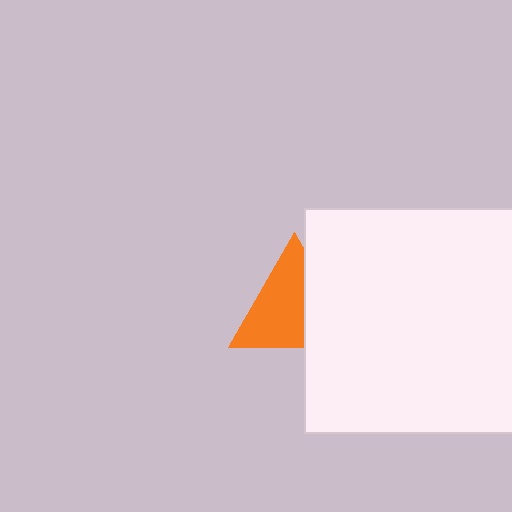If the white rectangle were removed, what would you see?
You would see the complete orange triangle.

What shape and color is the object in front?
The object in front is a white rectangle.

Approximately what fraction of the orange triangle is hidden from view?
Roughly 37% of the orange triangle is hidden behind the white rectangle.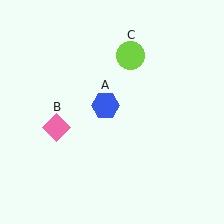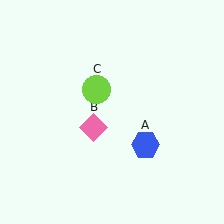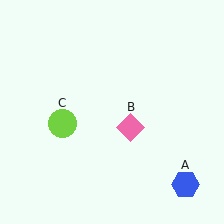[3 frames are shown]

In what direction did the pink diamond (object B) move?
The pink diamond (object B) moved right.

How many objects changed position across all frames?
3 objects changed position: blue hexagon (object A), pink diamond (object B), lime circle (object C).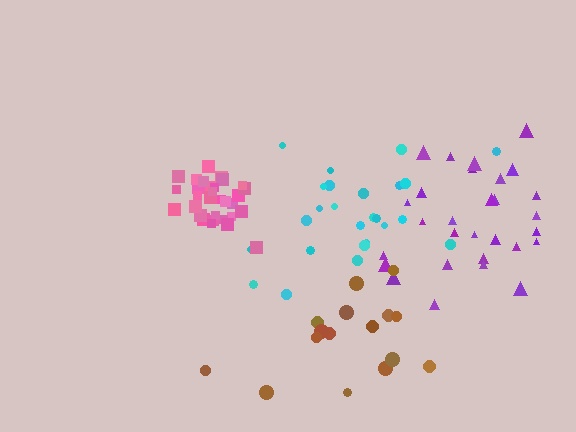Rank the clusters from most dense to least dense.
pink, purple, cyan, brown.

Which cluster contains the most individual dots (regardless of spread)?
Pink (33).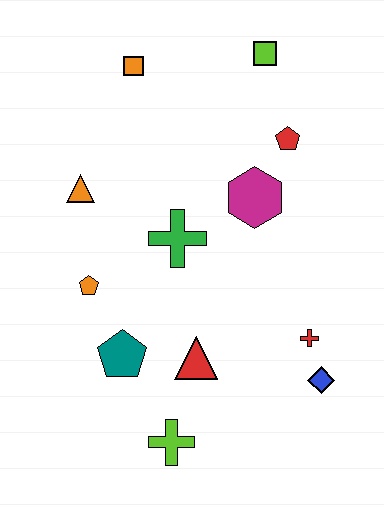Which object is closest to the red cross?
The blue diamond is closest to the red cross.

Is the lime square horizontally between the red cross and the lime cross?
Yes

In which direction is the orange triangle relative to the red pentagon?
The orange triangle is to the left of the red pentagon.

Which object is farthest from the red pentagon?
The lime cross is farthest from the red pentagon.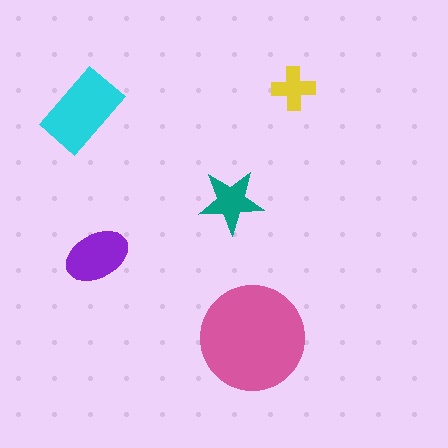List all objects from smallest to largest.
The yellow cross, the teal star, the purple ellipse, the cyan rectangle, the pink circle.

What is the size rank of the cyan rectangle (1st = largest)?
2nd.